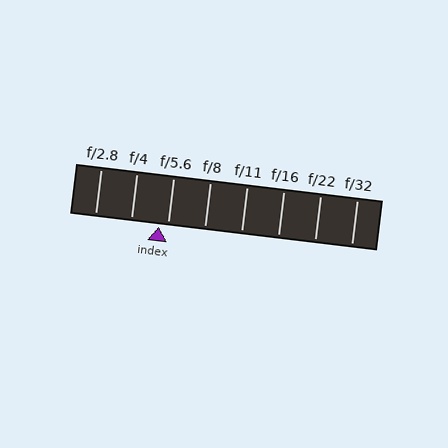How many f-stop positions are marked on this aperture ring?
There are 8 f-stop positions marked.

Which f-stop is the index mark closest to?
The index mark is closest to f/5.6.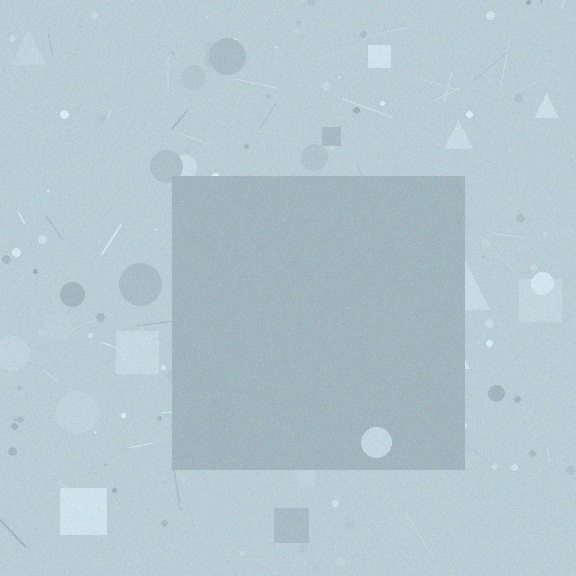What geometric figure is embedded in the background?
A square is embedded in the background.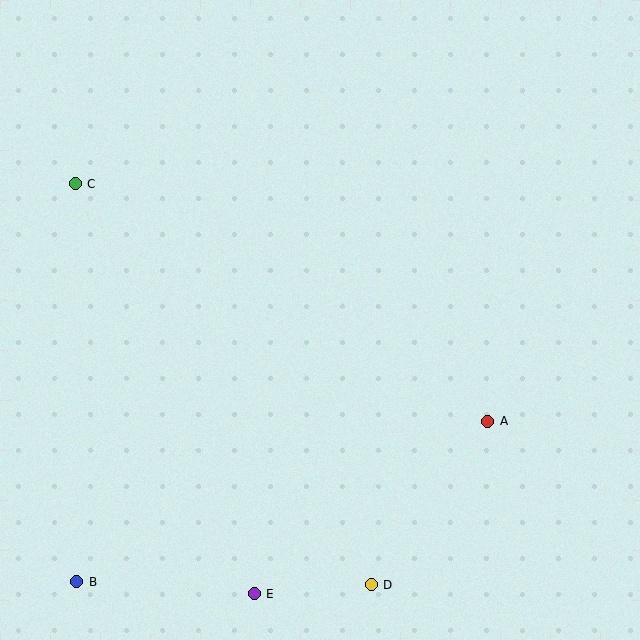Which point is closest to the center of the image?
Point A at (488, 421) is closest to the center.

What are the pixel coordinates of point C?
Point C is at (75, 184).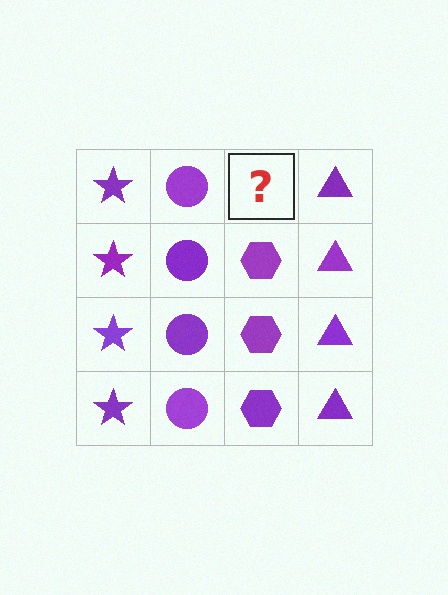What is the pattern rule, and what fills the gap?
The rule is that each column has a consistent shape. The gap should be filled with a purple hexagon.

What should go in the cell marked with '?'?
The missing cell should contain a purple hexagon.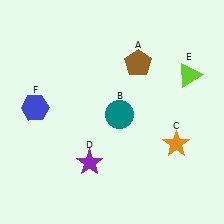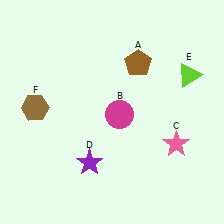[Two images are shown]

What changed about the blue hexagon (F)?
In Image 1, F is blue. In Image 2, it changed to brown.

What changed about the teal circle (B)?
In Image 1, B is teal. In Image 2, it changed to magenta.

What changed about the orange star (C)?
In Image 1, C is orange. In Image 2, it changed to pink.